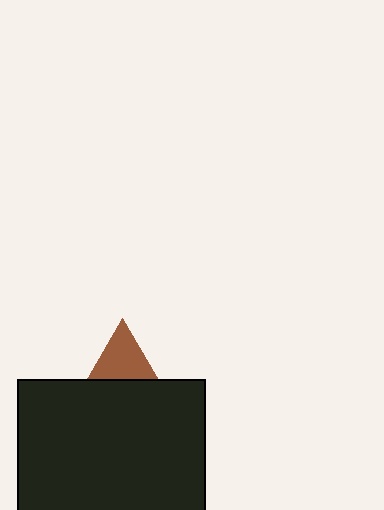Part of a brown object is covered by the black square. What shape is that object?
It is a triangle.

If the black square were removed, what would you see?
You would see the complete brown triangle.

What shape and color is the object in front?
The object in front is a black square.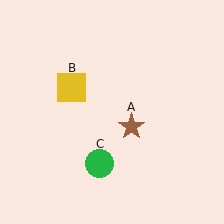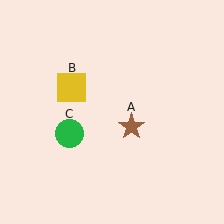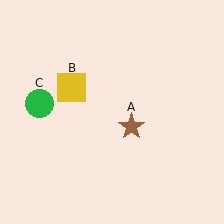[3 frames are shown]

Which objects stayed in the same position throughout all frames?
Brown star (object A) and yellow square (object B) remained stationary.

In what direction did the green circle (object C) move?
The green circle (object C) moved up and to the left.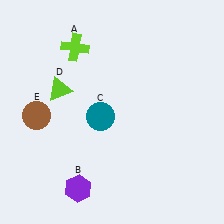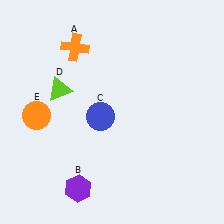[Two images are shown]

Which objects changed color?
A changed from lime to orange. C changed from teal to blue. E changed from brown to orange.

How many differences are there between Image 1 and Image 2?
There are 3 differences between the two images.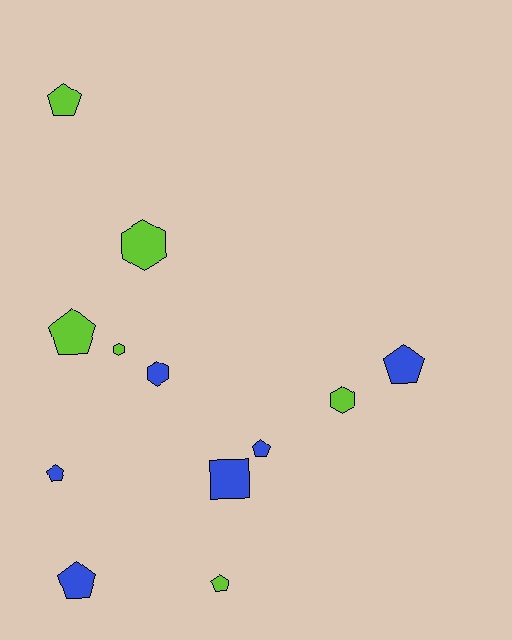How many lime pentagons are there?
There are 3 lime pentagons.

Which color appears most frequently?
Lime, with 6 objects.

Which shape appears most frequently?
Pentagon, with 7 objects.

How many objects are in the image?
There are 12 objects.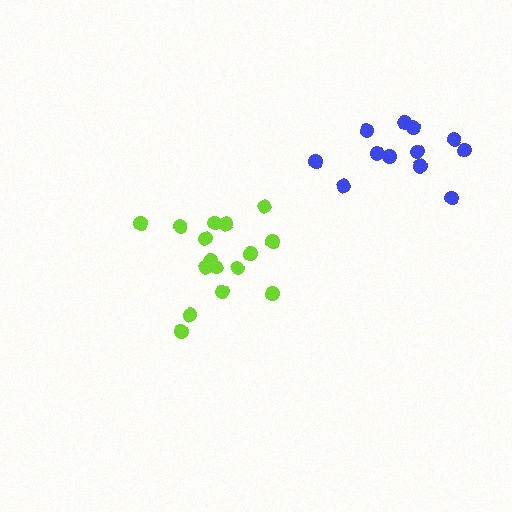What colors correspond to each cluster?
The clusters are colored: lime, blue.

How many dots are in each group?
Group 1: 16 dots, Group 2: 12 dots (28 total).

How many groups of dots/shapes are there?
There are 2 groups.